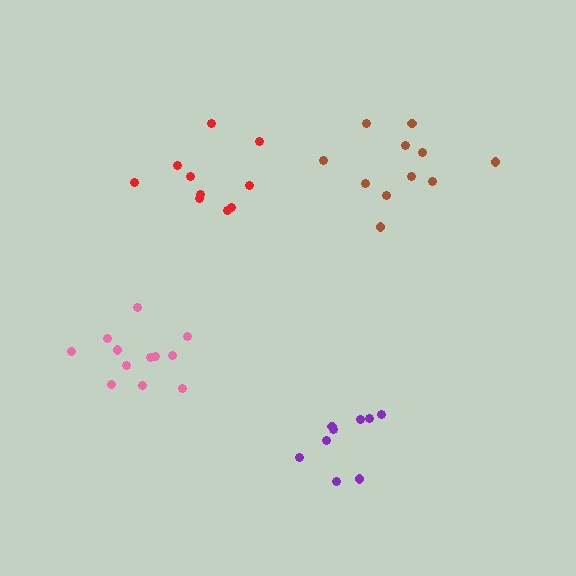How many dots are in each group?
Group 1: 12 dots, Group 2: 11 dots, Group 3: 9 dots, Group 4: 10 dots (42 total).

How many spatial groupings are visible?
There are 4 spatial groupings.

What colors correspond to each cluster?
The clusters are colored: pink, brown, purple, red.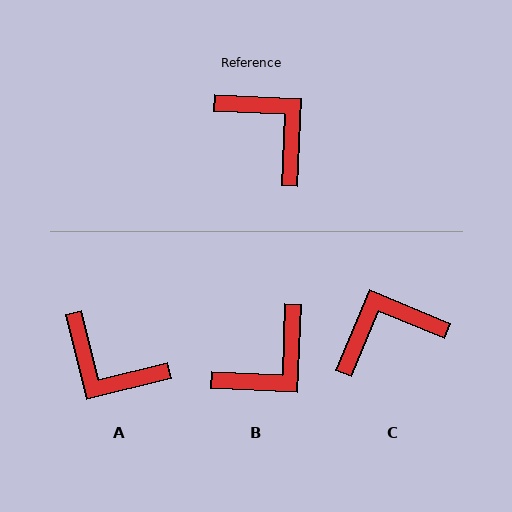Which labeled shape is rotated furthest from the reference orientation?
A, about 163 degrees away.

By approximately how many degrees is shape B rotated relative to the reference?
Approximately 90 degrees clockwise.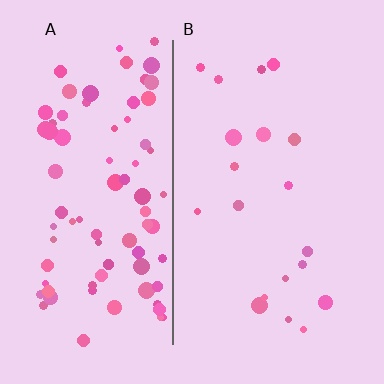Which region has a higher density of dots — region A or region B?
A (the left).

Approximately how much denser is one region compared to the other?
Approximately 4.2× — region A over region B.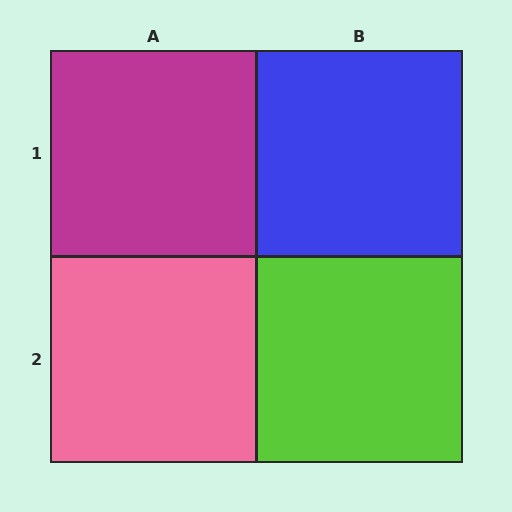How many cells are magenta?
1 cell is magenta.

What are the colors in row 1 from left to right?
Magenta, blue.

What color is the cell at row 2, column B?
Lime.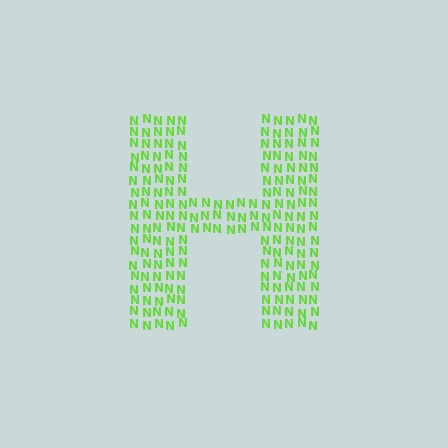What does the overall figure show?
The overall figure shows the letter H.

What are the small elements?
The small elements are letter N's.